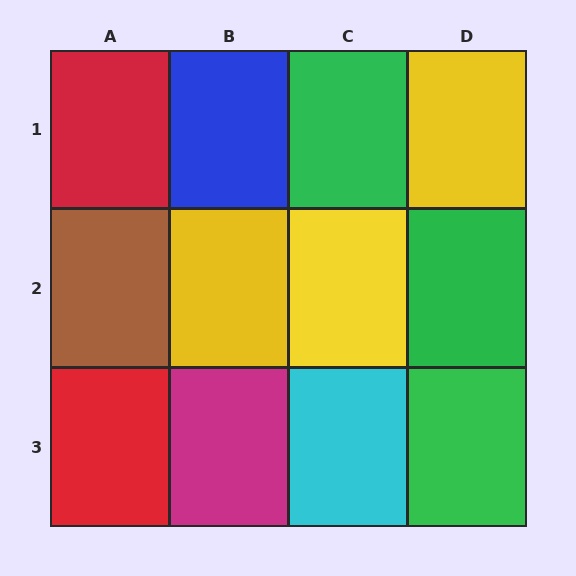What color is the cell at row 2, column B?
Yellow.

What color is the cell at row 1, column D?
Yellow.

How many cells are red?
2 cells are red.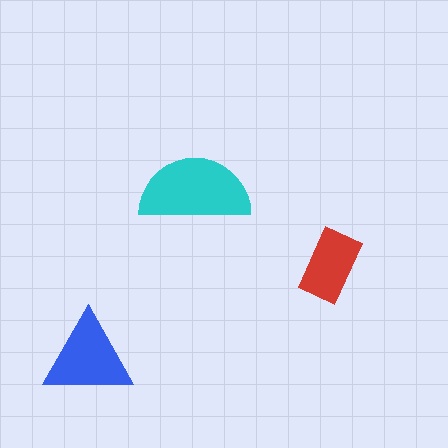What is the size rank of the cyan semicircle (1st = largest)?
1st.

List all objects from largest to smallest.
The cyan semicircle, the blue triangle, the red rectangle.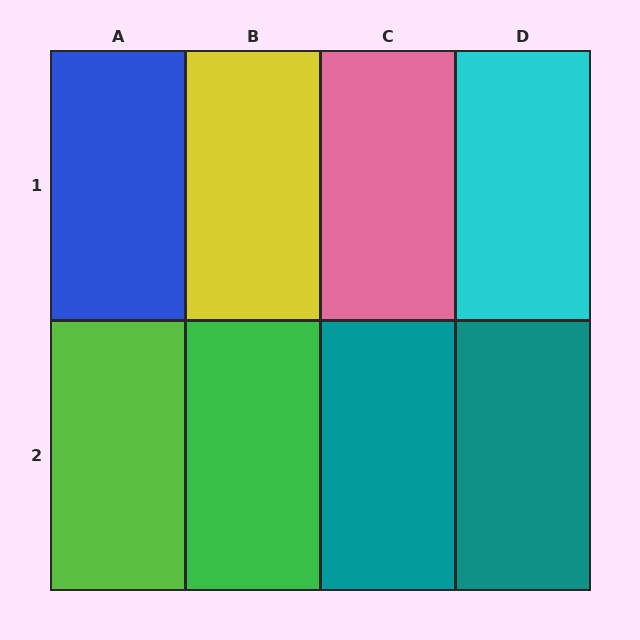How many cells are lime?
1 cell is lime.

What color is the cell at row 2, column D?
Teal.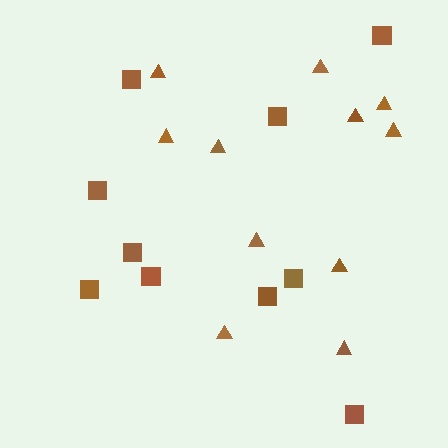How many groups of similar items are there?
There are 2 groups: one group of squares (10) and one group of triangles (11).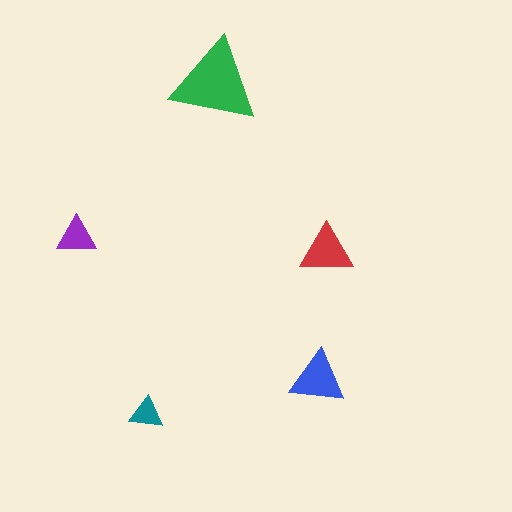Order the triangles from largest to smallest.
the green one, the blue one, the red one, the purple one, the teal one.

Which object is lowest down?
The teal triangle is bottommost.